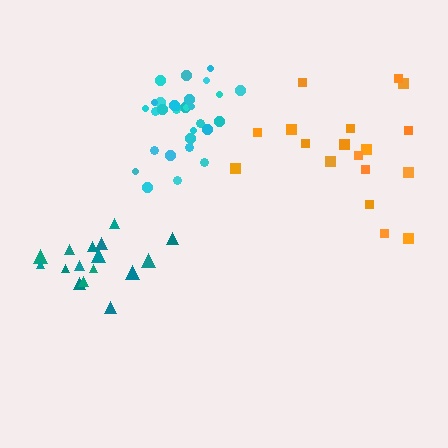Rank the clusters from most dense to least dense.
cyan, teal, orange.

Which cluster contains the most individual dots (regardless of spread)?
Cyan (30).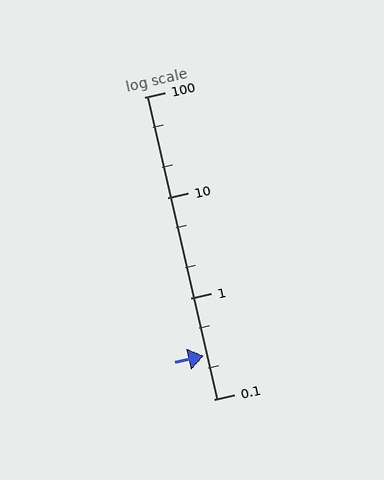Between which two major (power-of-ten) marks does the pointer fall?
The pointer is between 0.1 and 1.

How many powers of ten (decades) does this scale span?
The scale spans 3 decades, from 0.1 to 100.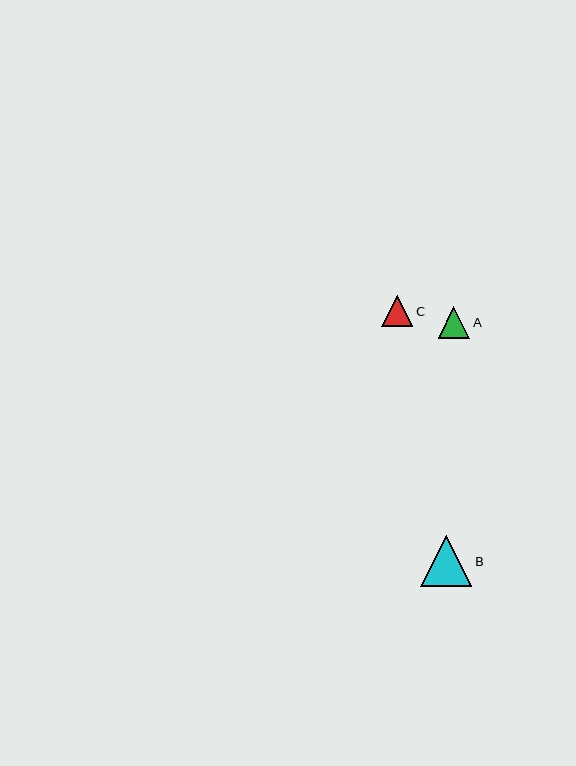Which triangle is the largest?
Triangle B is the largest with a size of approximately 51 pixels.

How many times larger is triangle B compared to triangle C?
Triangle B is approximately 1.6 times the size of triangle C.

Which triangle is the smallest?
Triangle C is the smallest with a size of approximately 31 pixels.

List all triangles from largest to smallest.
From largest to smallest: B, A, C.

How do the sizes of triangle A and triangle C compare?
Triangle A and triangle C are approximately the same size.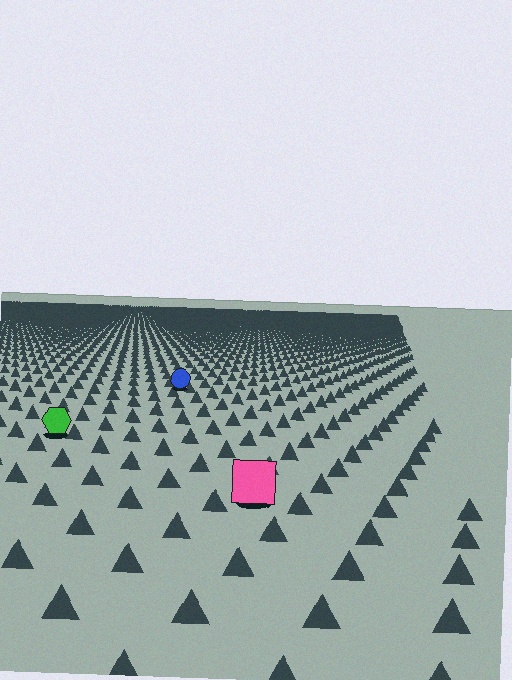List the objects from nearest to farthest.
From nearest to farthest: the pink square, the green hexagon, the blue circle.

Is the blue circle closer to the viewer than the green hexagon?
No. The green hexagon is closer — you can tell from the texture gradient: the ground texture is coarser near it.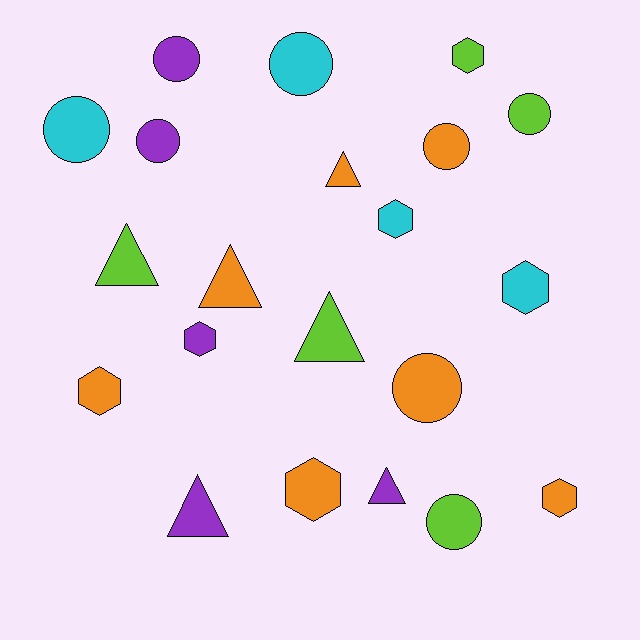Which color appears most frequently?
Orange, with 7 objects.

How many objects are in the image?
There are 21 objects.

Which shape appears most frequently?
Circle, with 8 objects.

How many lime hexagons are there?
There is 1 lime hexagon.